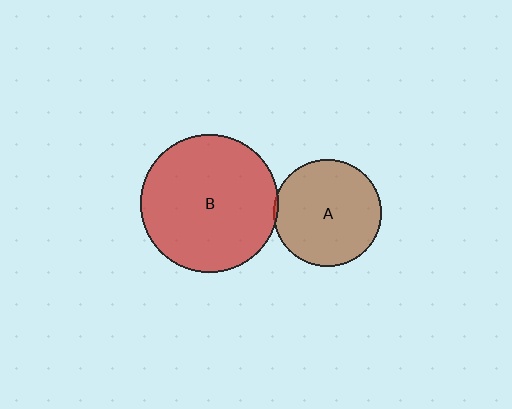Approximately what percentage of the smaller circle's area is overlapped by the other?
Approximately 5%.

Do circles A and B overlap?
Yes.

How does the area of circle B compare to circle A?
Approximately 1.7 times.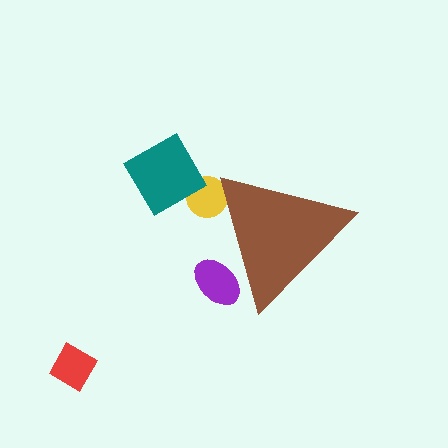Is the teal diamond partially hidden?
No, the teal diamond is fully visible.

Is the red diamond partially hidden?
No, the red diamond is fully visible.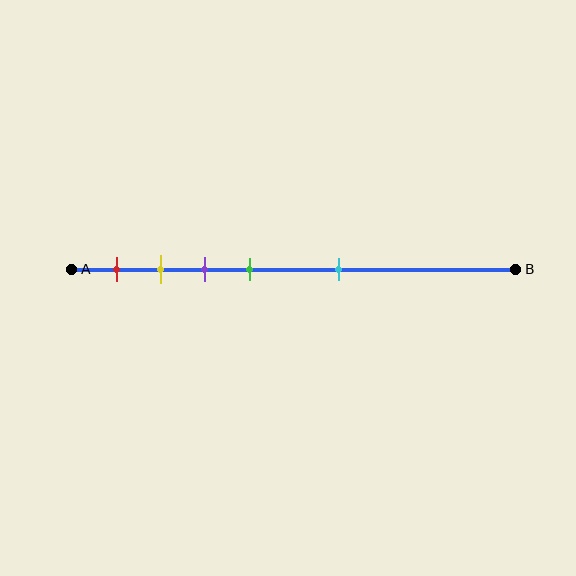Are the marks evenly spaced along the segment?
No, the marks are not evenly spaced.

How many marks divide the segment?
There are 5 marks dividing the segment.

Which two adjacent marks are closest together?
The yellow and purple marks are the closest adjacent pair.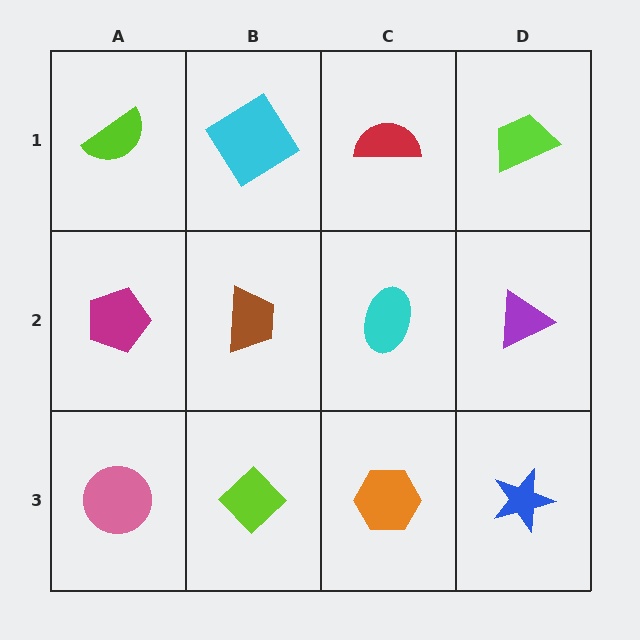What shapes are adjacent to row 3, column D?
A purple triangle (row 2, column D), an orange hexagon (row 3, column C).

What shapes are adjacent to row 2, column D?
A lime trapezoid (row 1, column D), a blue star (row 3, column D), a cyan ellipse (row 2, column C).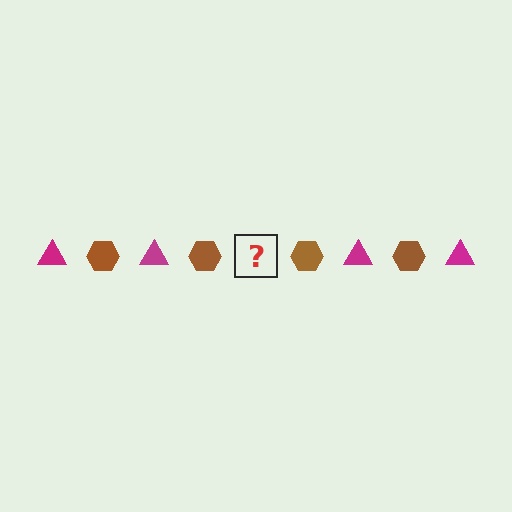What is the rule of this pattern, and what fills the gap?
The rule is that the pattern alternates between magenta triangle and brown hexagon. The gap should be filled with a magenta triangle.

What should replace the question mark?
The question mark should be replaced with a magenta triangle.